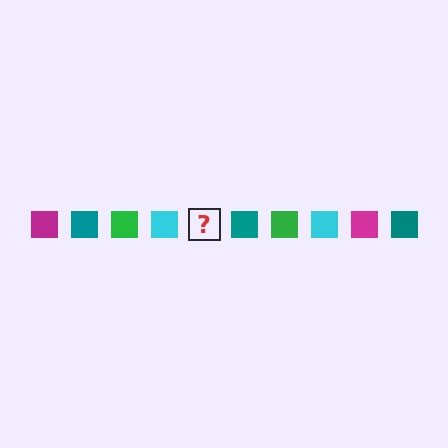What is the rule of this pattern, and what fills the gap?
The rule is that the pattern cycles through magenta, teal, green, cyan squares. The gap should be filled with a magenta square.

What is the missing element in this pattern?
The missing element is a magenta square.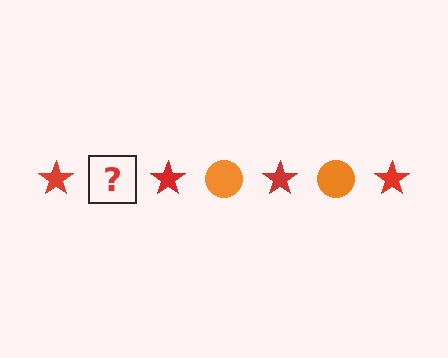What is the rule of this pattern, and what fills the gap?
The rule is that the pattern alternates between red star and orange circle. The gap should be filled with an orange circle.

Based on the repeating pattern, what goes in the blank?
The blank should be an orange circle.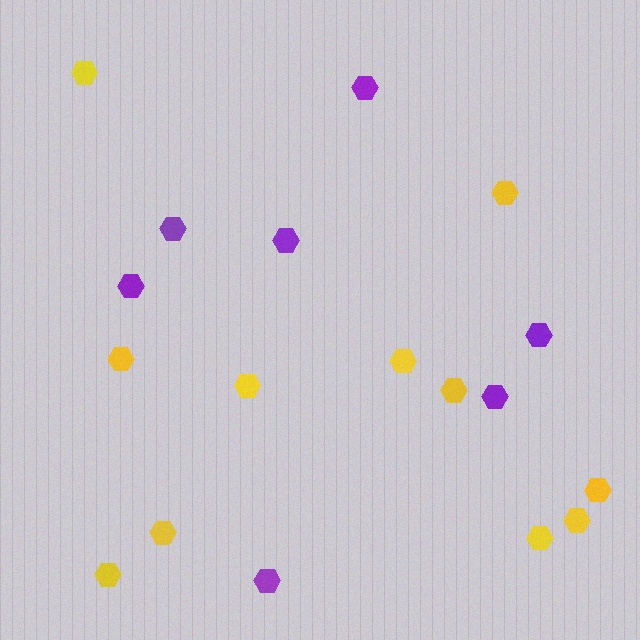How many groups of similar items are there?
There are 2 groups: one group of yellow hexagons (11) and one group of purple hexagons (7).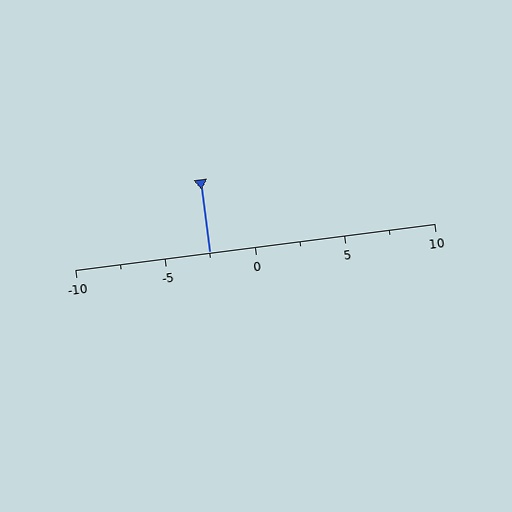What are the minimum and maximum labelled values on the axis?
The axis runs from -10 to 10.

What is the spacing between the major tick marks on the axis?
The major ticks are spaced 5 apart.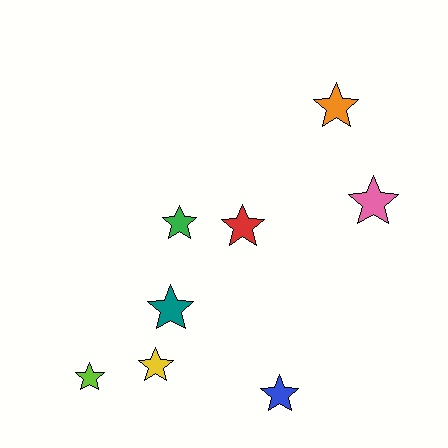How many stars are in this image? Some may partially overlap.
There are 8 stars.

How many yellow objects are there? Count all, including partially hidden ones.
There is 1 yellow object.